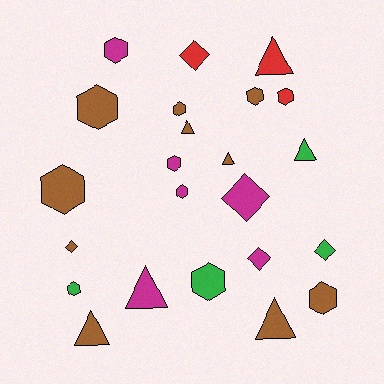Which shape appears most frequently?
Hexagon, with 11 objects.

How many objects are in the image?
There are 23 objects.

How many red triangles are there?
There is 1 red triangle.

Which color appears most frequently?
Brown, with 10 objects.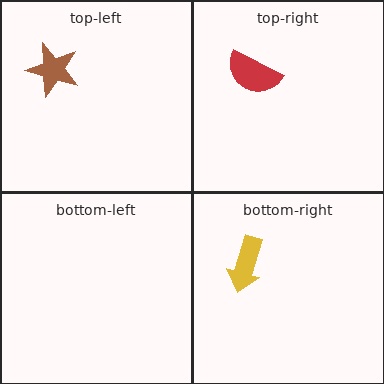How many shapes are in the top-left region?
1.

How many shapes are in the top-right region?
1.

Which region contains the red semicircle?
The top-right region.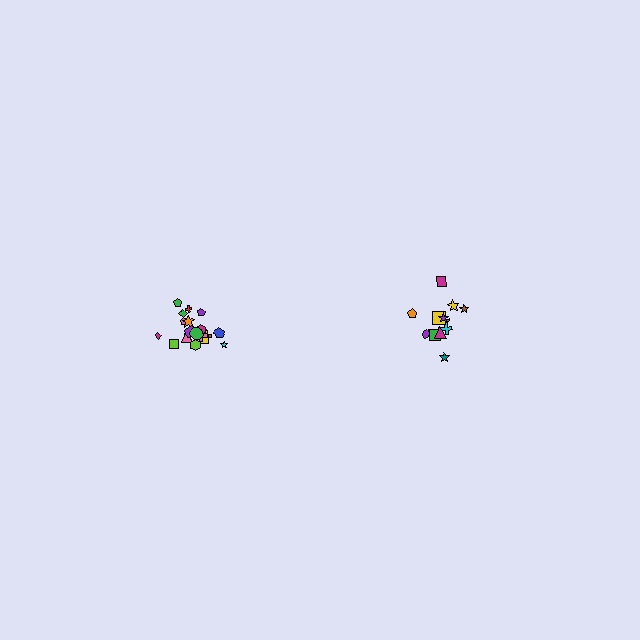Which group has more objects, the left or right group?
The left group.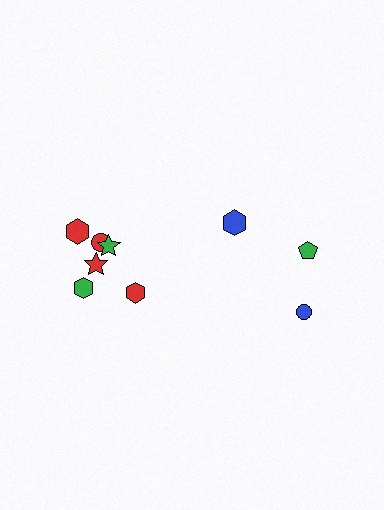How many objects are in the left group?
There are 6 objects.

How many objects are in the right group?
There are 3 objects.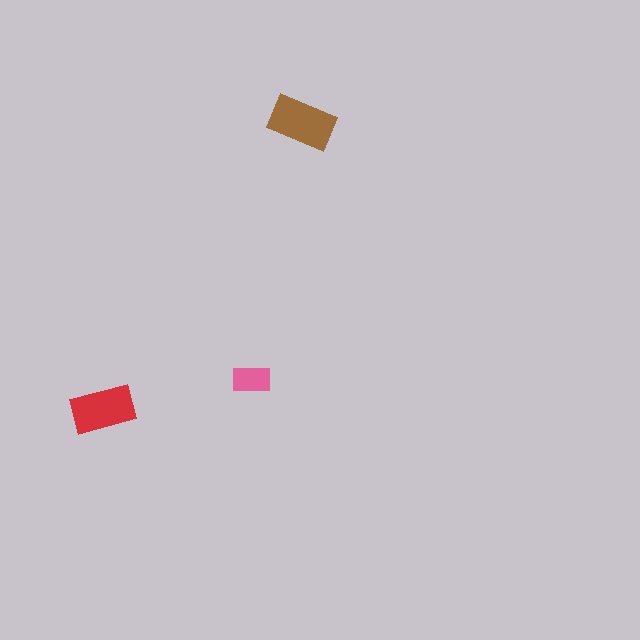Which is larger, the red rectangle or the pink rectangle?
The red one.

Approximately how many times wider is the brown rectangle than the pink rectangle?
About 1.5 times wider.